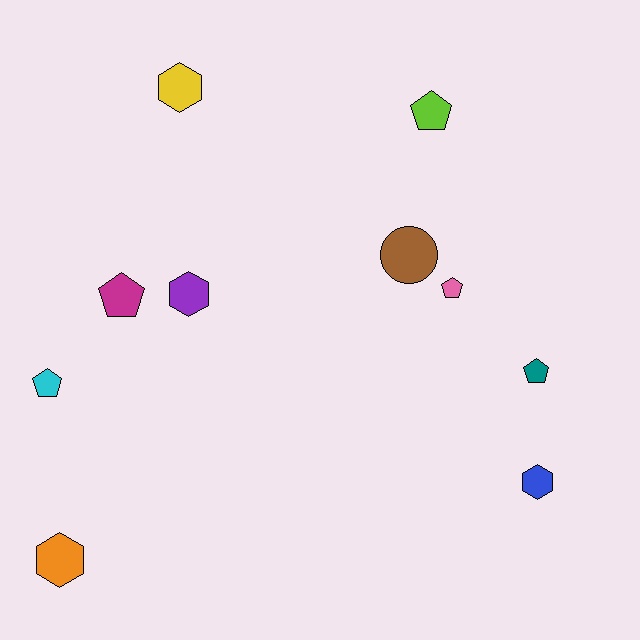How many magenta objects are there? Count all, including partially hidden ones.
There is 1 magenta object.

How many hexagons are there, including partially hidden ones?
There are 4 hexagons.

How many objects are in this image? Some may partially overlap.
There are 10 objects.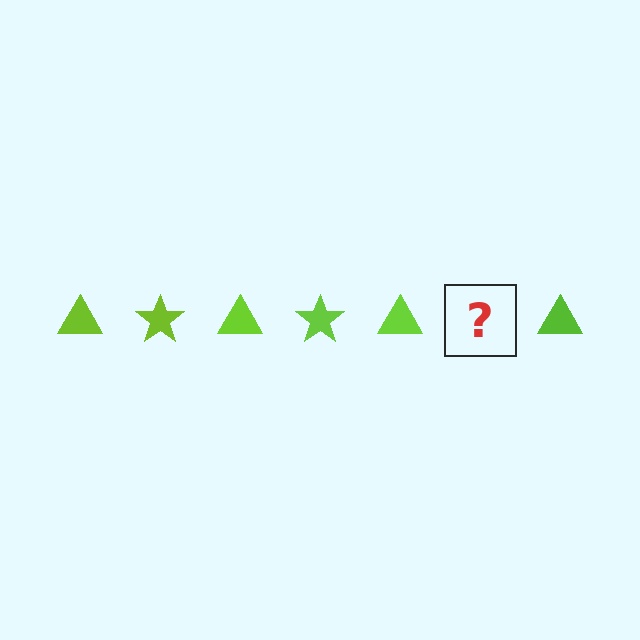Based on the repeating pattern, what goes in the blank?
The blank should be a lime star.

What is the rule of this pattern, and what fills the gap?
The rule is that the pattern cycles through triangle, star shapes in lime. The gap should be filled with a lime star.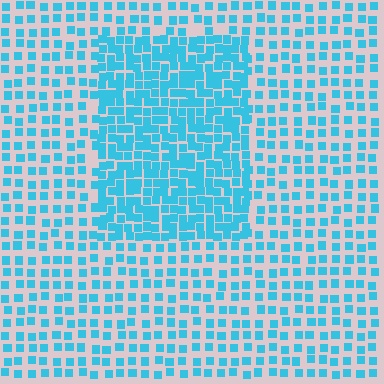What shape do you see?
I see a rectangle.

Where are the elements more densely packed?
The elements are more densely packed inside the rectangle boundary.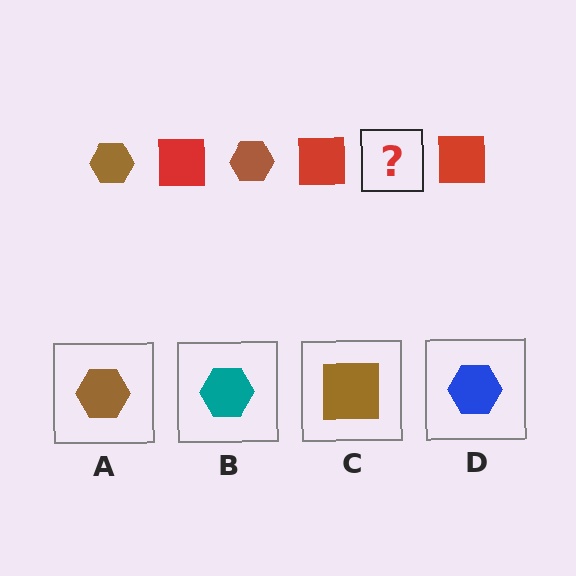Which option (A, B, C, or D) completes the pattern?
A.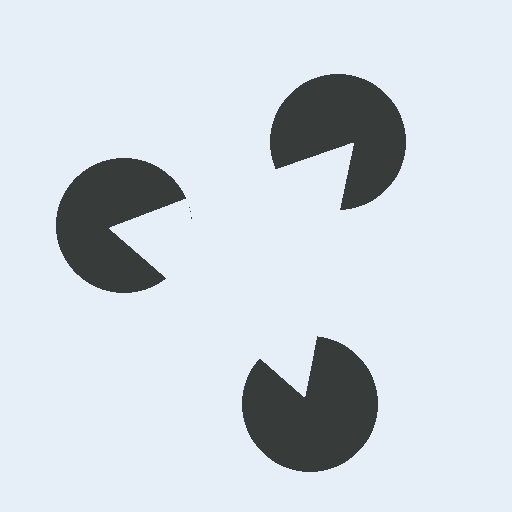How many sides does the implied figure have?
3 sides.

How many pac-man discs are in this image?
There are 3 — one at each vertex of the illusory triangle.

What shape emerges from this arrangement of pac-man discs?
An illusory triangle — its edges are inferred from the aligned wedge cuts in the pac-man discs, not physically drawn.